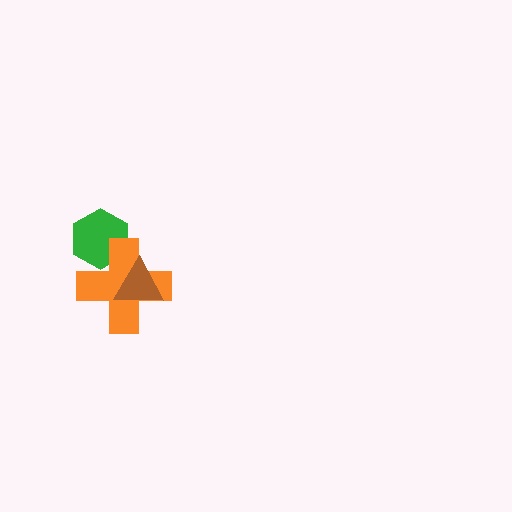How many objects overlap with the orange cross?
2 objects overlap with the orange cross.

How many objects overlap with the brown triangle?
1 object overlaps with the brown triangle.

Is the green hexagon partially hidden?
Yes, it is partially covered by another shape.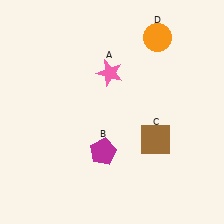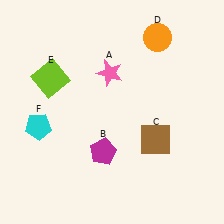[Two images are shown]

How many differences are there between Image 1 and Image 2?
There are 2 differences between the two images.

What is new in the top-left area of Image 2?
A lime square (E) was added in the top-left area of Image 2.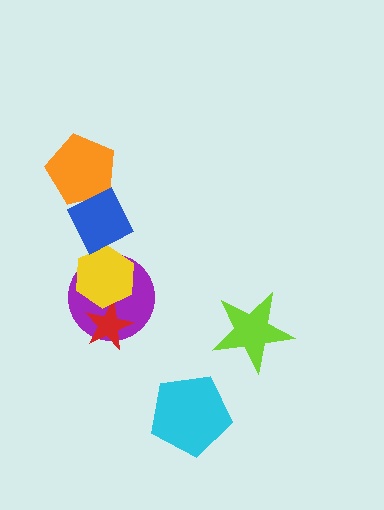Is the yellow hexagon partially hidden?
Yes, it is partially covered by another shape.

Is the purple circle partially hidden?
Yes, it is partially covered by another shape.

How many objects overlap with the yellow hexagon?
3 objects overlap with the yellow hexagon.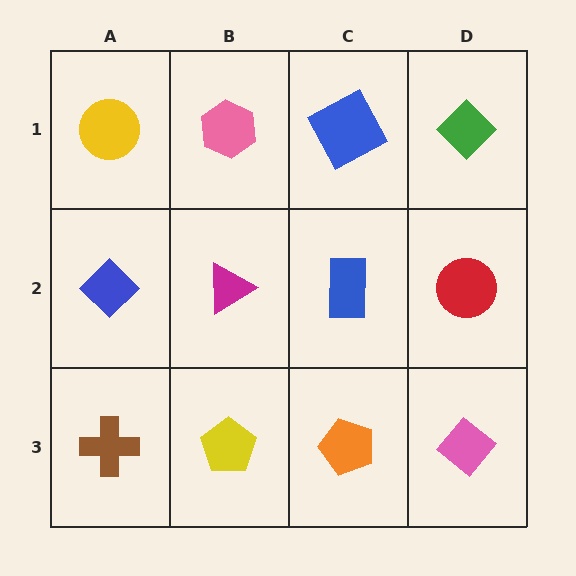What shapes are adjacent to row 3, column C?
A blue rectangle (row 2, column C), a yellow pentagon (row 3, column B), a pink diamond (row 3, column D).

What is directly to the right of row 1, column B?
A blue square.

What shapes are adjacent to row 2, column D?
A green diamond (row 1, column D), a pink diamond (row 3, column D), a blue rectangle (row 2, column C).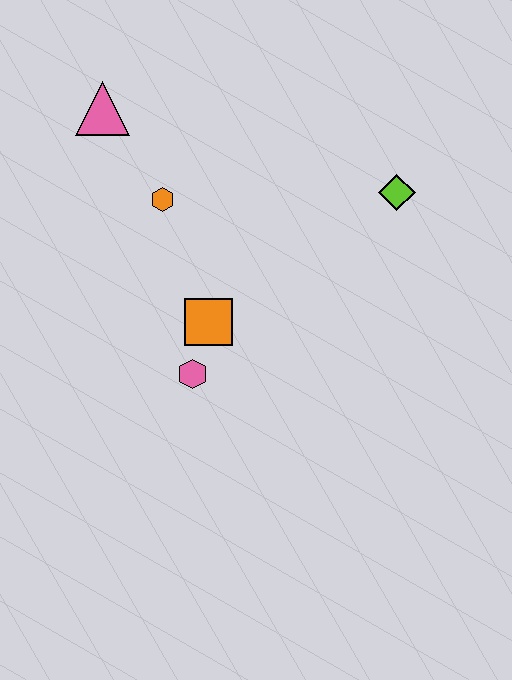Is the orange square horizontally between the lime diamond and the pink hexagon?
Yes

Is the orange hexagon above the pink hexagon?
Yes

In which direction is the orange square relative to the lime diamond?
The orange square is to the left of the lime diamond.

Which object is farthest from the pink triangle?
The lime diamond is farthest from the pink triangle.